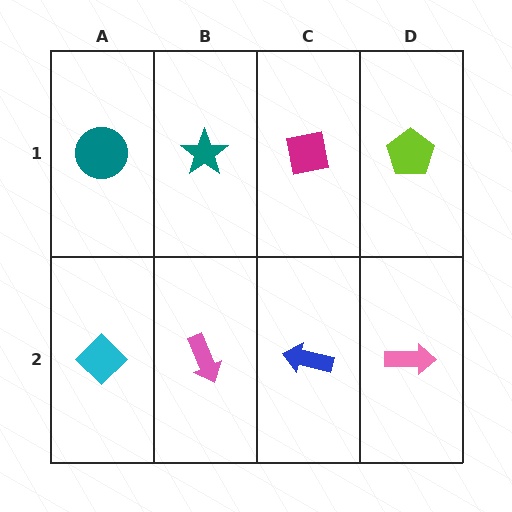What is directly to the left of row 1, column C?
A teal star.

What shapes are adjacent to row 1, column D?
A pink arrow (row 2, column D), a magenta square (row 1, column C).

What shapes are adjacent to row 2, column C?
A magenta square (row 1, column C), a pink arrow (row 2, column B), a pink arrow (row 2, column D).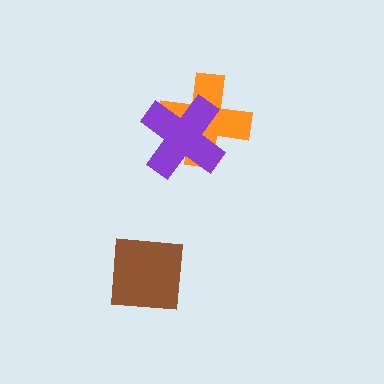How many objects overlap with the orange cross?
1 object overlaps with the orange cross.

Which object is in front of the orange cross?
The purple cross is in front of the orange cross.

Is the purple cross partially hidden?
No, no other shape covers it.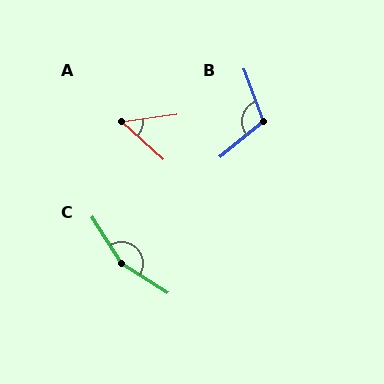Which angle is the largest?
C, at approximately 154 degrees.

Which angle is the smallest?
A, at approximately 49 degrees.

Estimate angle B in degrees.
Approximately 109 degrees.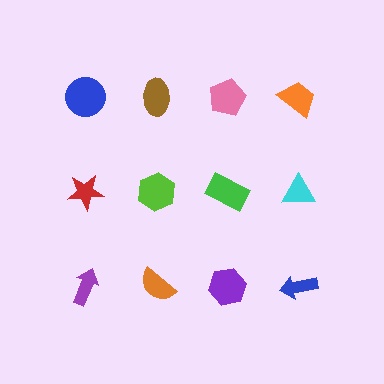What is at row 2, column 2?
A lime hexagon.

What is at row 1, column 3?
A pink pentagon.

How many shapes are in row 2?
4 shapes.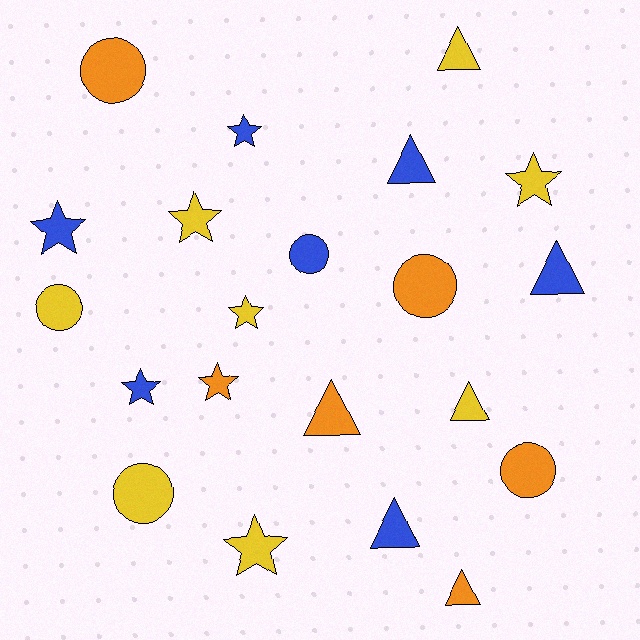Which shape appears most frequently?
Star, with 8 objects.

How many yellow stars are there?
There are 4 yellow stars.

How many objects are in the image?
There are 21 objects.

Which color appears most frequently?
Yellow, with 8 objects.